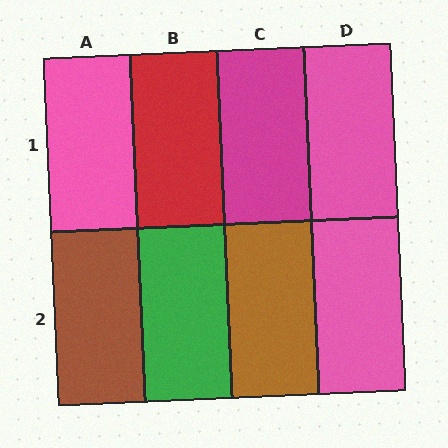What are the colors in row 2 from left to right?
Brown, green, brown, pink.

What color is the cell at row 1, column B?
Red.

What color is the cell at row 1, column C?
Magenta.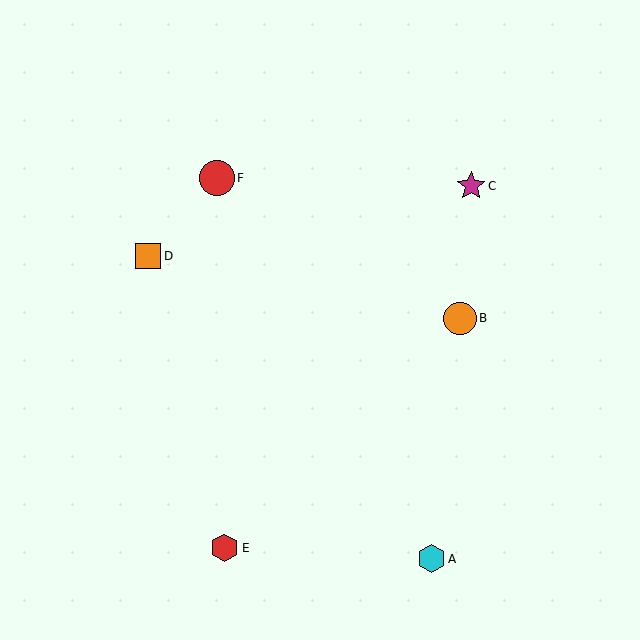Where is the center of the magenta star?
The center of the magenta star is at (471, 186).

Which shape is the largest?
The red circle (labeled F) is the largest.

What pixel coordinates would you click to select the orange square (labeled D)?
Click at (148, 256) to select the orange square D.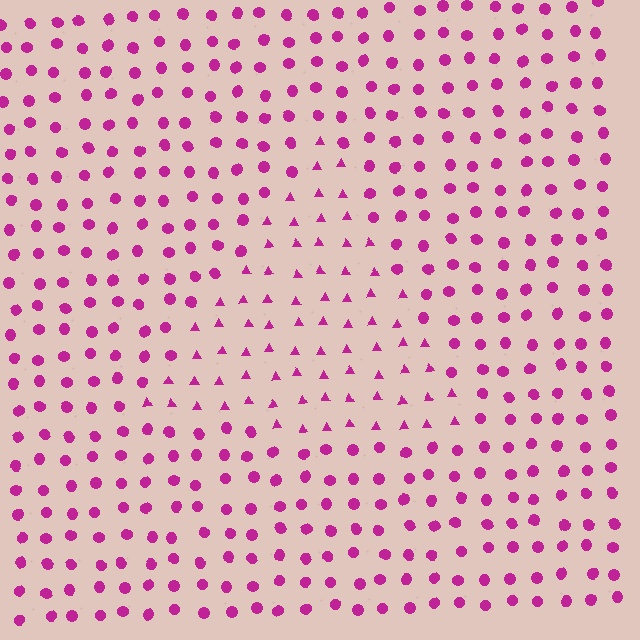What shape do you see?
I see a triangle.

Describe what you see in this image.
The image is filled with small magenta elements arranged in a uniform grid. A triangle-shaped region contains triangles, while the surrounding area contains circles. The boundary is defined purely by the change in element shape.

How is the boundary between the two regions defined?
The boundary is defined by a change in element shape: triangles inside vs. circles outside. All elements share the same color and spacing.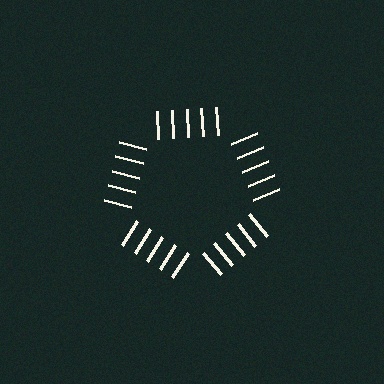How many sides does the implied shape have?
5 sides — the line-ends trace a pentagon.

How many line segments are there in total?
25 — 5 along each of the 5 edges.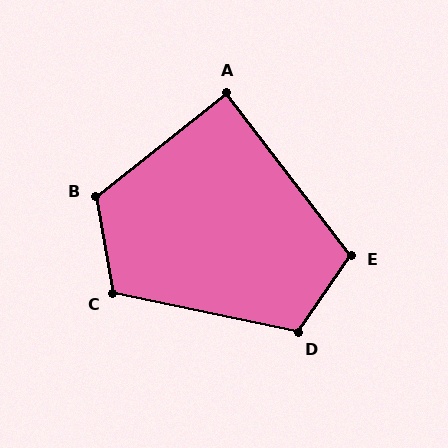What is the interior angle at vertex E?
Approximately 108 degrees (obtuse).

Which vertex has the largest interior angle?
B, at approximately 118 degrees.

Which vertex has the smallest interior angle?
A, at approximately 89 degrees.